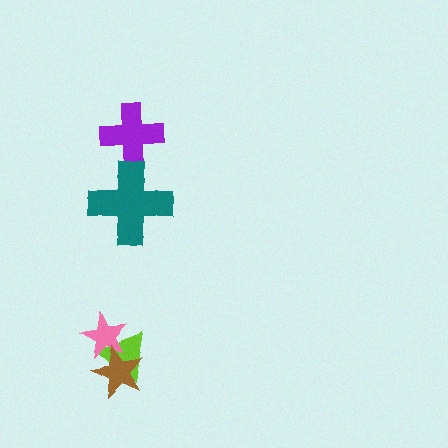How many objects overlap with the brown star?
2 objects overlap with the brown star.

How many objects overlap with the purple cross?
0 objects overlap with the purple cross.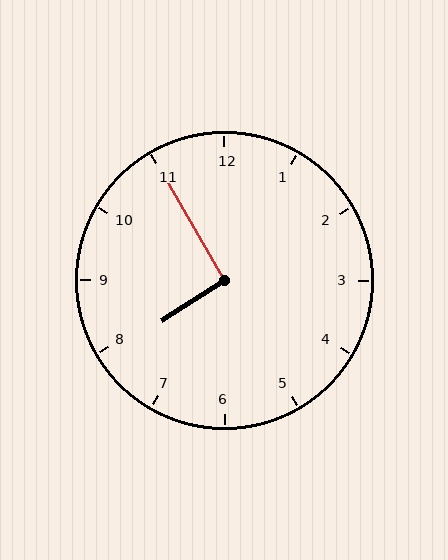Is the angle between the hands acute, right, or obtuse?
It is right.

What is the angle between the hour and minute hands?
Approximately 92 degrees.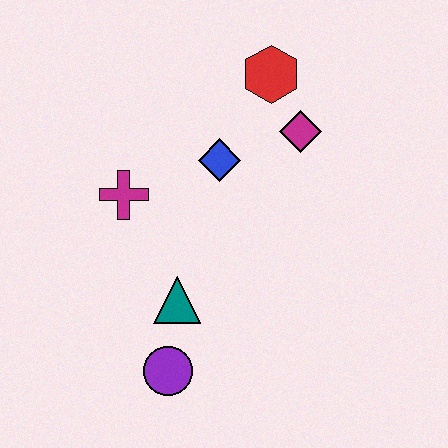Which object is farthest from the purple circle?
The red hexagon is farthest from the purple circle.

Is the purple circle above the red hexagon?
No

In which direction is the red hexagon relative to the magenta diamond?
The red hexagon is above the magenta diamond.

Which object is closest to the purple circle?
The teal triangle is closest to the purple circle.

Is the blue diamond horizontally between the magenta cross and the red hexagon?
Yes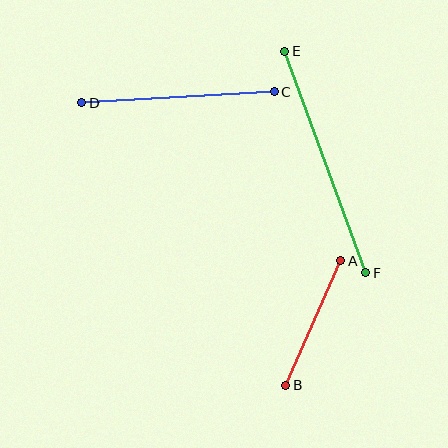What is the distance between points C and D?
The distance is approximately 193 pixels.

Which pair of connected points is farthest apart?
Points E and F are farthest apart.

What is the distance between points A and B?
The distance is approximately 136 pixels.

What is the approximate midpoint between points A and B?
The midpoint is at approximately (313, 323) pixels.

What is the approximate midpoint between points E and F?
The midpoint is at approximately (325, 162) pixels.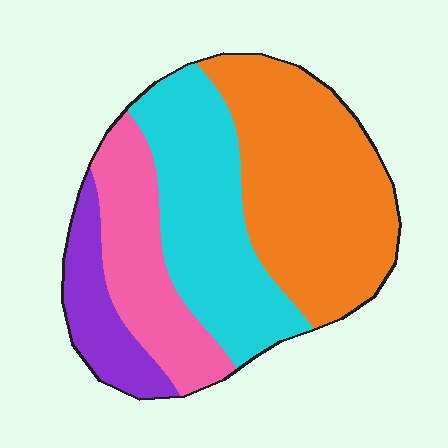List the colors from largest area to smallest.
From largest to smallest: orange, cyan, pink, purple.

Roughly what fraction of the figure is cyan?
Cyan takes up between a quarter and a half of the figure.